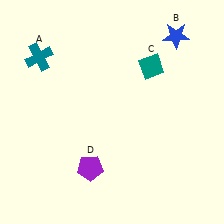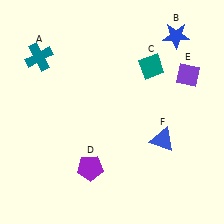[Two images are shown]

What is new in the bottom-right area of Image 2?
A blue triangle (F) was added in the bottom-right area of Image 2.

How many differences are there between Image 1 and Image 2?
There are 2 differences between the two images.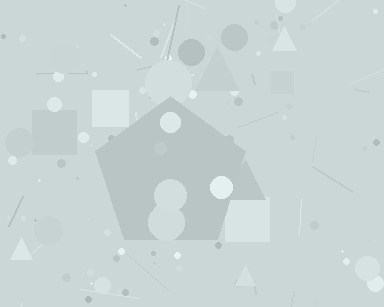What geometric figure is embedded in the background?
A pentagon is embedded in the background.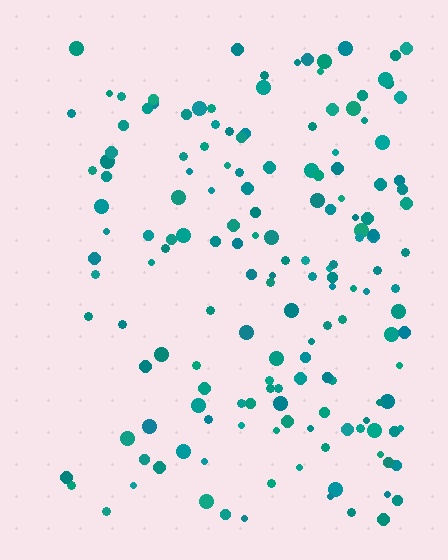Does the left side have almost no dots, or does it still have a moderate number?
Still a moderate number, just noticeably fewer than the right.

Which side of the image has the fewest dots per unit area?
The left.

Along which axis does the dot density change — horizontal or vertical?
Horizontal.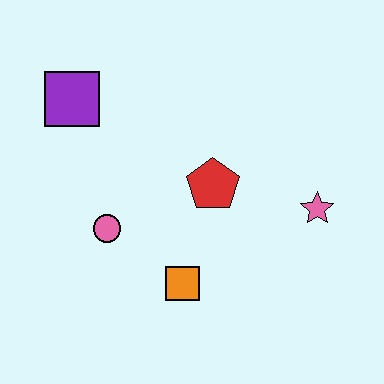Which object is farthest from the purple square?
The pink star is farthest from the purple square.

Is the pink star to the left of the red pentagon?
No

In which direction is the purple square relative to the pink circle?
The purple square is above the pink circle.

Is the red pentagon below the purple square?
Yes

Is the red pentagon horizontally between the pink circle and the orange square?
No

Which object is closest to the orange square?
The pink circle is closest to the orange square.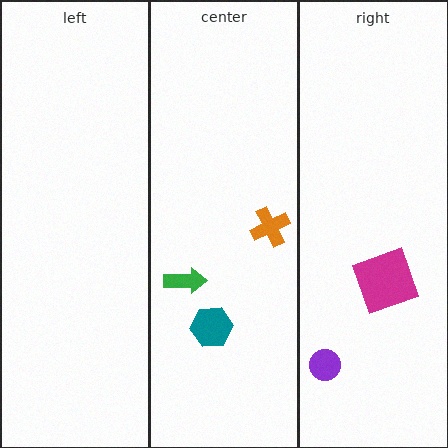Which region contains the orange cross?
The center region.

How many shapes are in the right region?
2.